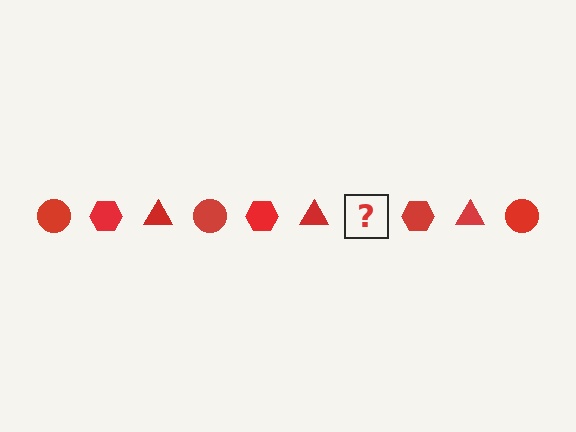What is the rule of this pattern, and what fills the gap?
The rule is that the pattern cycles through circle, hexagon, triangle shapes in red. The gap should be filled with a red circle.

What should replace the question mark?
The question mark should be replaced with a red circle.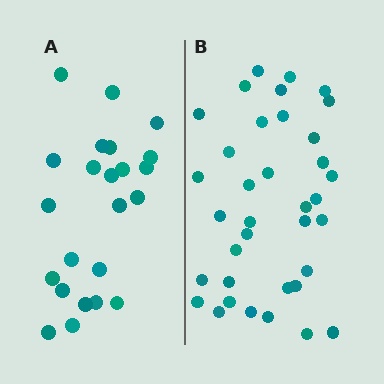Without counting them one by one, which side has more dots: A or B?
Region B (the right region) has more dots.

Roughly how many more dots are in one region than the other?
Region B has approximately 15 more dots than region A.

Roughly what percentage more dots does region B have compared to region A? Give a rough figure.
About 55% more.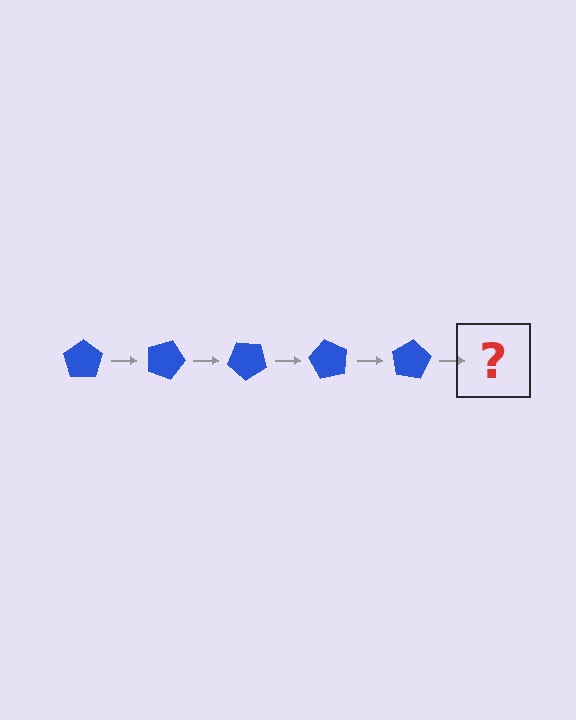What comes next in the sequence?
The next element should be a blue pentagon rotated 100 degrees.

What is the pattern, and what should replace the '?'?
The pattern is that the pentagon rotates 20 degrees each step. The '?' should be a blue pentagon rotated 100 degrees.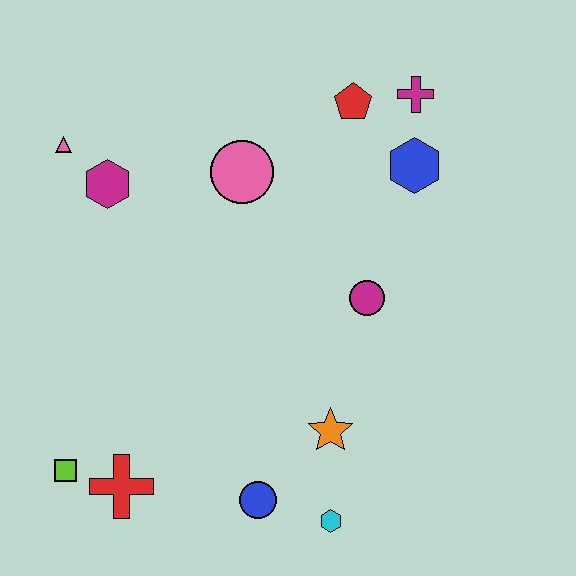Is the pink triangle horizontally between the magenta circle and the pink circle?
No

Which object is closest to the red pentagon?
The magenta cross is closest to the red pentagon.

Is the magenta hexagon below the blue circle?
No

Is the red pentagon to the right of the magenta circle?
No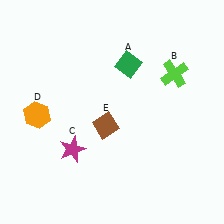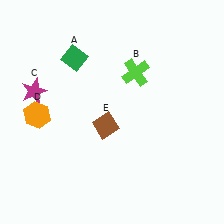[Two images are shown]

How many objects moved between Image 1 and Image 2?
3 objects moved between the two images.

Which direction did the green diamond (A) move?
The green diamond (A) moved left.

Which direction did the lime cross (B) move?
The lime cross (B) moved left.